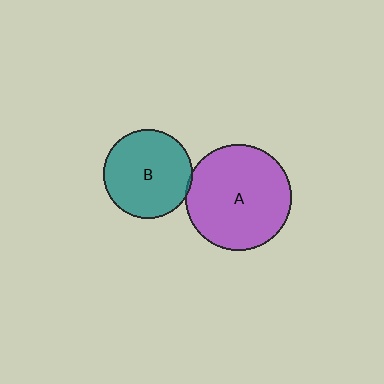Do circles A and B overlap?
Yes.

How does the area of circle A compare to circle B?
Approximately 1.4 times.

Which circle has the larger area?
Circle A (purple).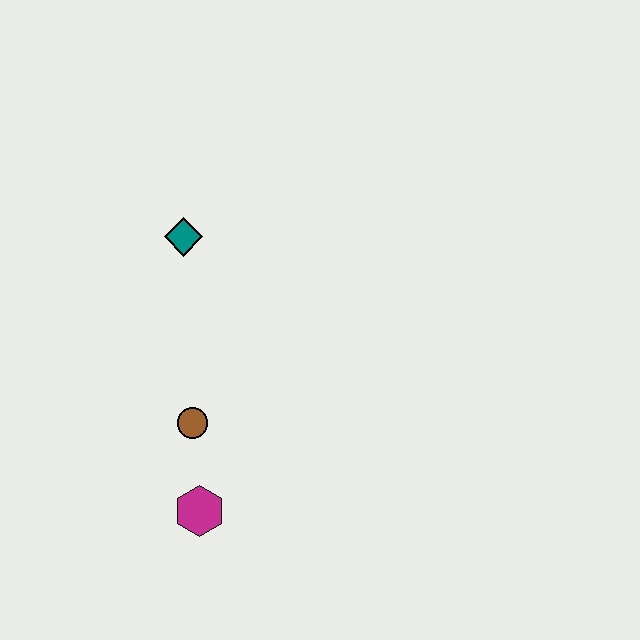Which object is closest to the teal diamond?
The brown circle is closest to the teal diamond.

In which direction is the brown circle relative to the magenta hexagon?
The brown circle is above the magenta hexagon.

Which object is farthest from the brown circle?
The teal diamond is farthest from the brown circle.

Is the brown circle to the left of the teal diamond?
No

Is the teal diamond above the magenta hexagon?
Yes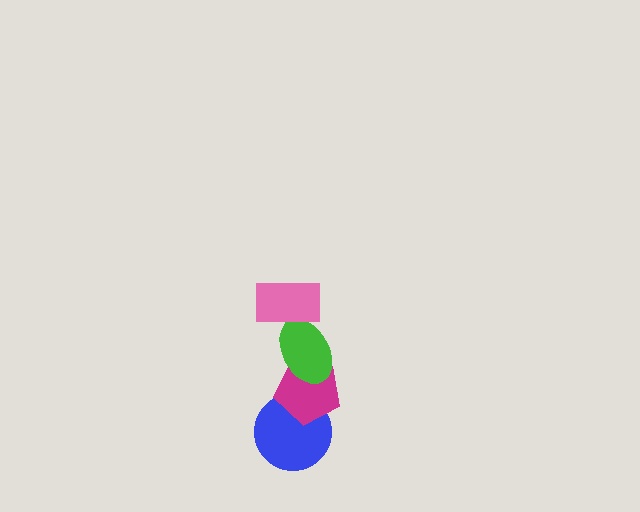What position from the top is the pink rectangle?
The pink rectangle is 1st from the top.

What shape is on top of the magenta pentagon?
The green ellipse is on top of the magenta pentagon.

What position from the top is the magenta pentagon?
The magenta pentagon is 3rd from the top.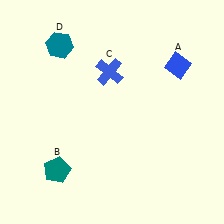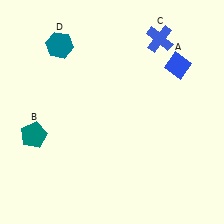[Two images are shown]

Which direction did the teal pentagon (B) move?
The teal pentagon (B) moved up.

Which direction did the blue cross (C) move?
The blue cross (C) moved right.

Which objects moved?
The objects that moved are: the teal pentagon (B), the blue cross (C).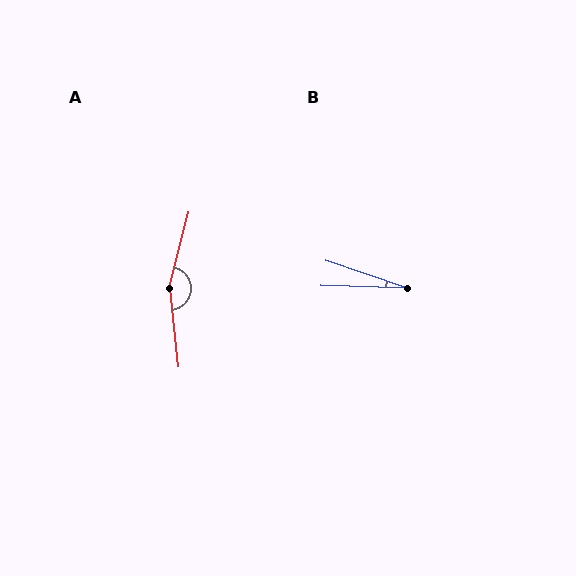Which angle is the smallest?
B, at approximately 17 degrees.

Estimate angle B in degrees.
Approximately 17 degrees.